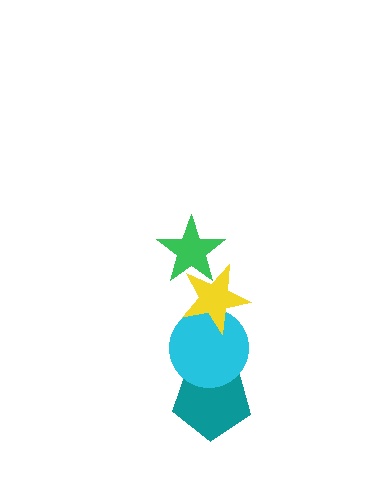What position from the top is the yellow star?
The yellow star is 2nd from the top.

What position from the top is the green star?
The green star is 1st from the top.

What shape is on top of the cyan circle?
The yellow star is on top of the cyan circle.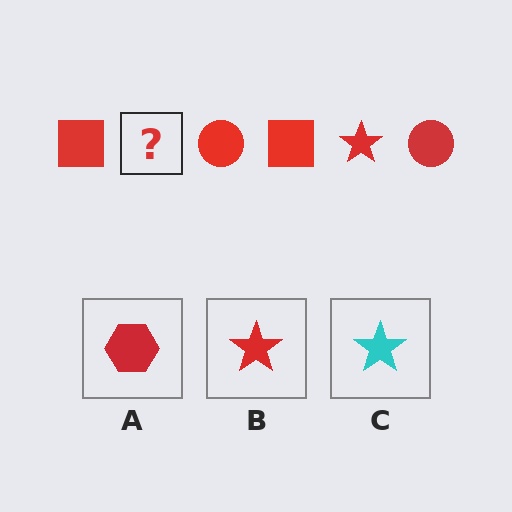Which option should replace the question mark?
Option B.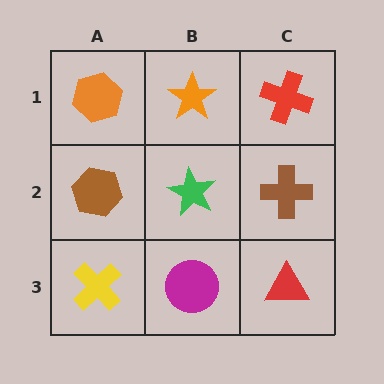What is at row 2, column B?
A green star.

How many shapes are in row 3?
3 shapes.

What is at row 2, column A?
A brown hexagon.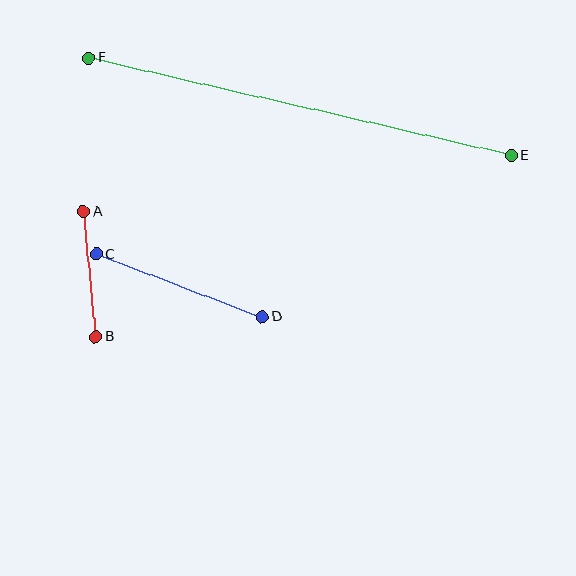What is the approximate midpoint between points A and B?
The midpoint is at approximately (89, 274) pixels.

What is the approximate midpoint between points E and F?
The midpoint is at approximately (300, 106) pixels.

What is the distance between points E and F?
The distance is approximately 433 pixels.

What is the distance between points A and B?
The distance is approximately 126 pixels.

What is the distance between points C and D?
The distance is approximately 177 pixels.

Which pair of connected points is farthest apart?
Points E and F are farthest apart.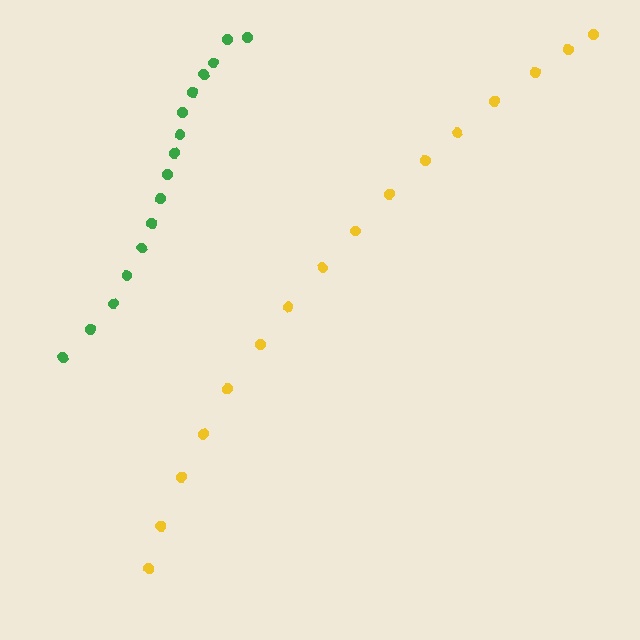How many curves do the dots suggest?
There are 2 distinct paths.